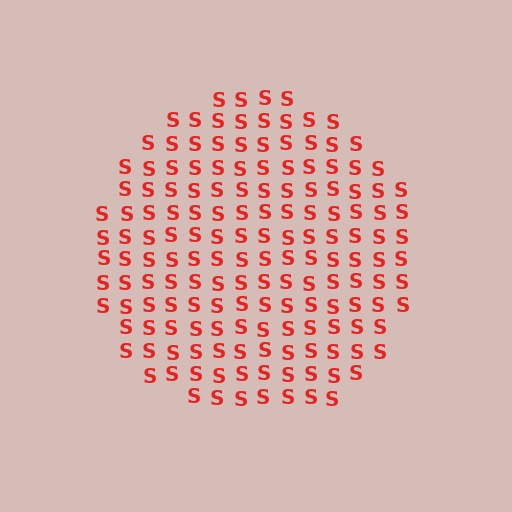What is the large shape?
The large shape is a circle.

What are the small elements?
The small elements are letter S's.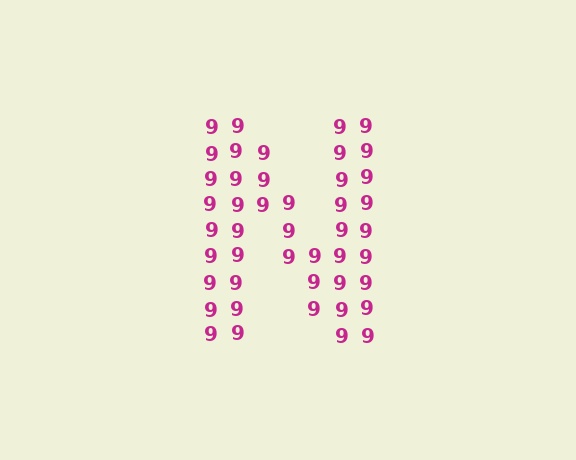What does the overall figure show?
The overall figure shows the letter N.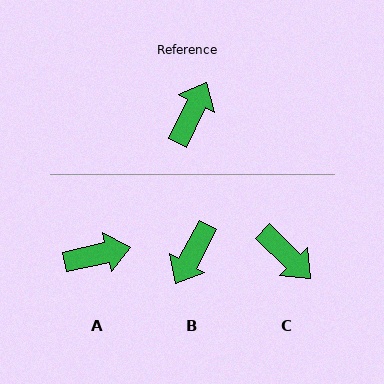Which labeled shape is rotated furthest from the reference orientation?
B, about 177 degrees away.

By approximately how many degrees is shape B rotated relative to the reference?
Approximately 177 degrees counter-clockwise.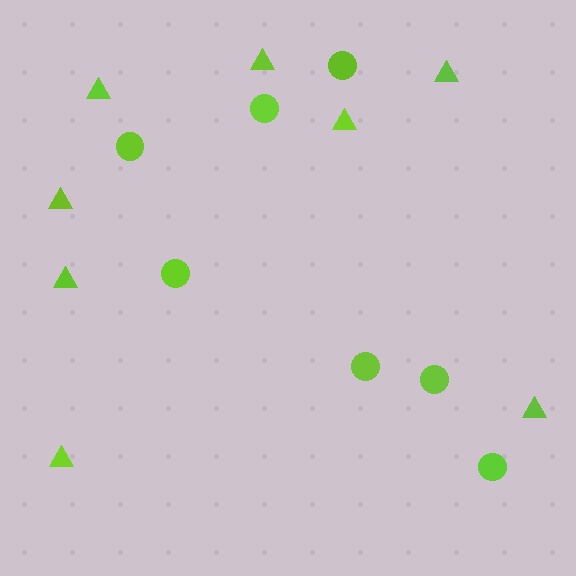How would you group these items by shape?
There are 2 groups: one group of circles (7) and one group of triangles (8).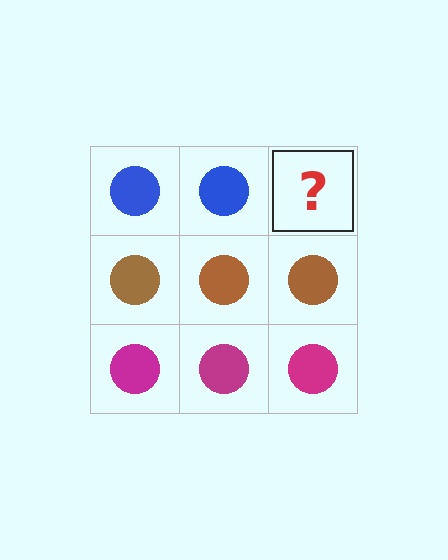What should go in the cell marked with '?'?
The missing cell should contain a blue circle.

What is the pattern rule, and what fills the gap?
The rule is that each row has a consistent color. The gap should be filled with a blue circle.